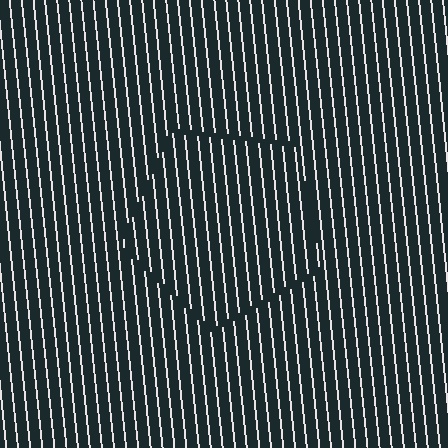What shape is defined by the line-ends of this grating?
An illusory pentagon. The interior of the shape contains the same grating, shifted by half a period — the contour is defined by the phase discontinuity where line-ends from the inner and outer gratings abut.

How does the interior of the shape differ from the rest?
The interior of the shape contains the same grating, shifted by half a period — the contour is defined by the phase discontinuity where line-ends from the inner and outer gratings abut.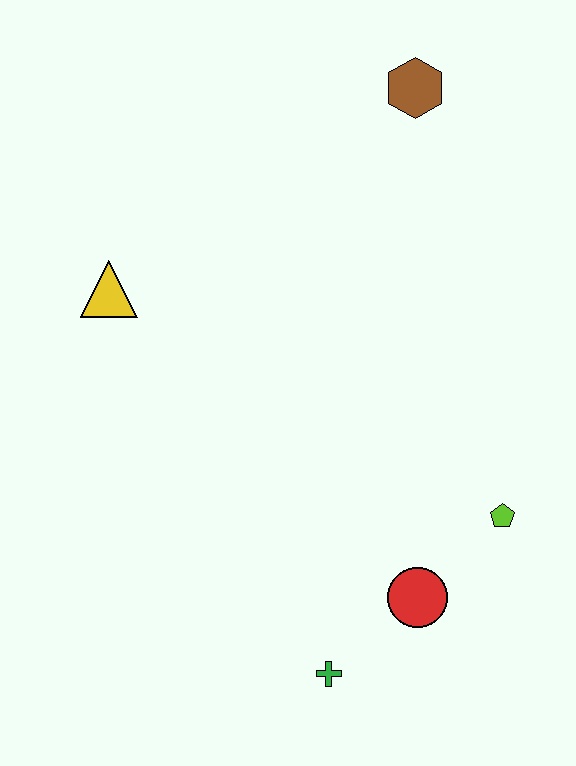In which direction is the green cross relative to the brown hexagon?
The green cross is below the brown hexagon.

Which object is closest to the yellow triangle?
The brown hexagon is closest to the yellow triangle.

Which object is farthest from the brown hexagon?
The green cross is farthest from the brown hexagon.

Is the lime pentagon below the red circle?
No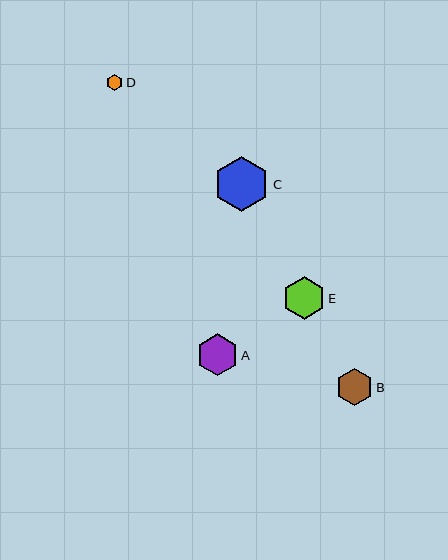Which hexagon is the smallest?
Hexagon D is the smallest with a size of approximately 16 pixels.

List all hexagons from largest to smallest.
From largest to smallest: C, E, A, B, D.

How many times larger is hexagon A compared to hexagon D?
Hexagon A is approximately 2.6 times the size of hexagon D.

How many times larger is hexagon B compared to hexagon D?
Hexagon B is approximately 2.3 times the size of hexagon D.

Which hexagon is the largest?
Hexagon C is the largest with a size of approximately 56 pixels.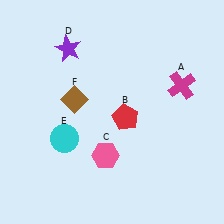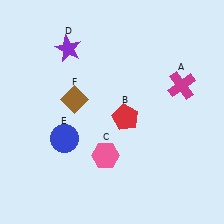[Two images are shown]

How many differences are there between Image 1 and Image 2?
There is 1 difference between the two images.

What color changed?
The circle (E) changed from cyan in Image 1 to blue in Image 2.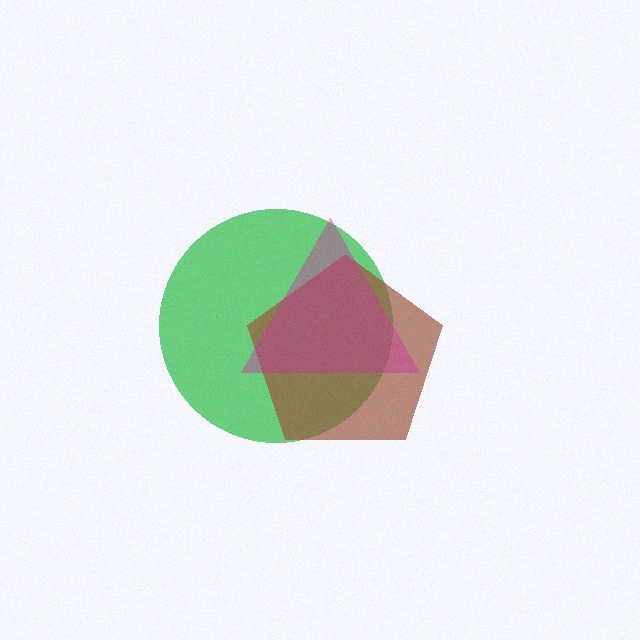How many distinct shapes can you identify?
There are 3 distinct shapes: a green circle, a brown pentagon, a magenta triangle.